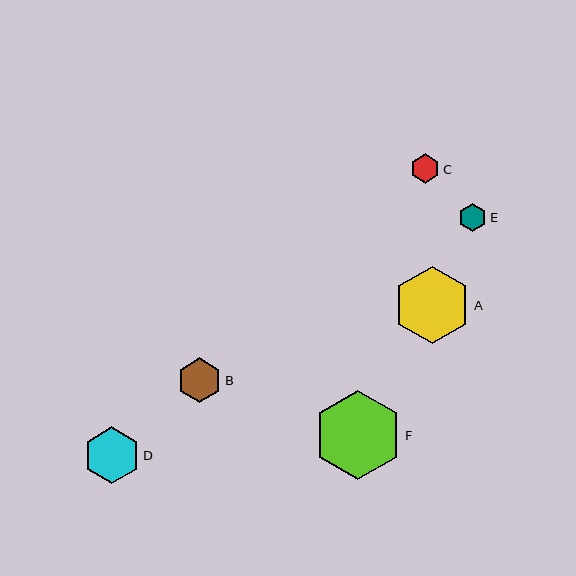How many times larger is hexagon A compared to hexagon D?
Hexagon A is approximately 1.4 times the size of hexagon D.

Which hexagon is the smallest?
Hexagon E is the smallest with a size of approximately 28 pixels.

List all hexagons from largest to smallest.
From largest to smallest: F, A, D, B, C, E.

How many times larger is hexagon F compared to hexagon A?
Hexagon F is approximately 1.1 times the size of hexagon A.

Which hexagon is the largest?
Hexagon F is the largest with a size of approximately 89 pixels.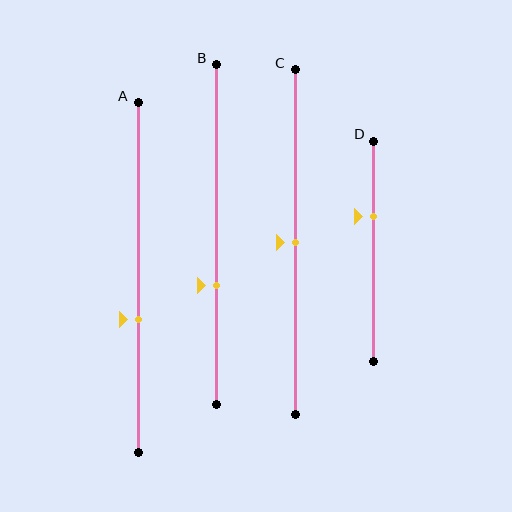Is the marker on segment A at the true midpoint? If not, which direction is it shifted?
No, the marker on segment A is shifted downward by about 12% of the segment length.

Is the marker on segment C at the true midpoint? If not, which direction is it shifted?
Yes, the marker on segment C is at the true midpoint.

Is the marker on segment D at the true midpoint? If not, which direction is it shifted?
No, the marker on segment D is shifted upward by about 16% of the segment length.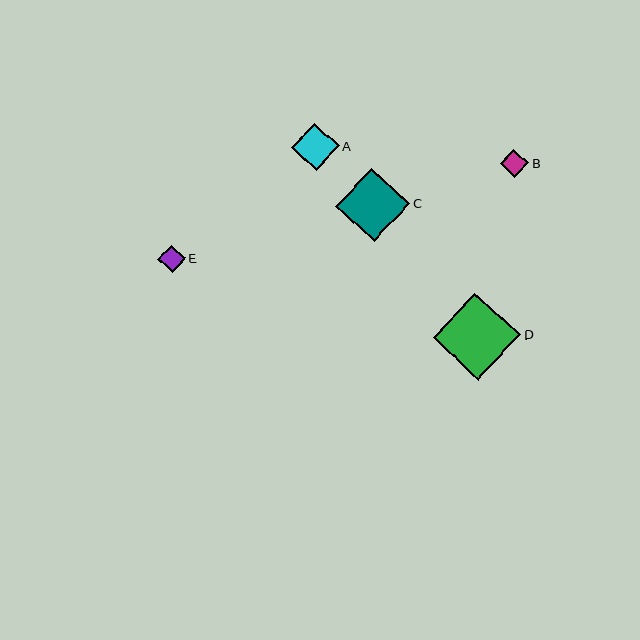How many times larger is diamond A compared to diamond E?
Diamond A is approximately 1.7 times the size of diamond E.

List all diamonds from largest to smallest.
From largest to smallest: D, C, A, B, E.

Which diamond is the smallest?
Diamond E is the smallest with a size of approximately 28 pixels.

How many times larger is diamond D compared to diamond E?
Diamond D is approximately 3.2 times the size of diamond E.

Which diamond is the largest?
Diamond D is the largest with a size of approximately 87 pixels.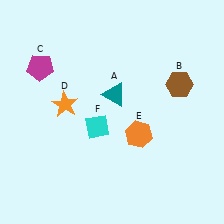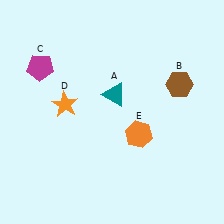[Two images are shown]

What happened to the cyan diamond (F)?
The cyan diamond (F) was removed in Image 2. It was in the bottom-left area of Image 1.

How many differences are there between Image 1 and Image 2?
There is 1 difference between the two images.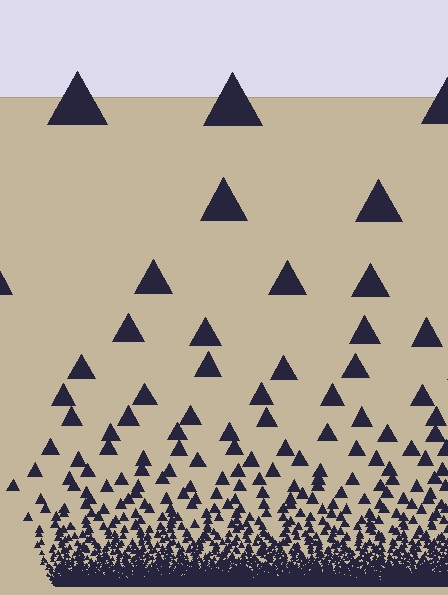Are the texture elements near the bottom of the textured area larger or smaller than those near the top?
Smaller. The gradient is inverted — elements near the bottom are smaller and denser.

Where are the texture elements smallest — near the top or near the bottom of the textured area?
Near the bottom.